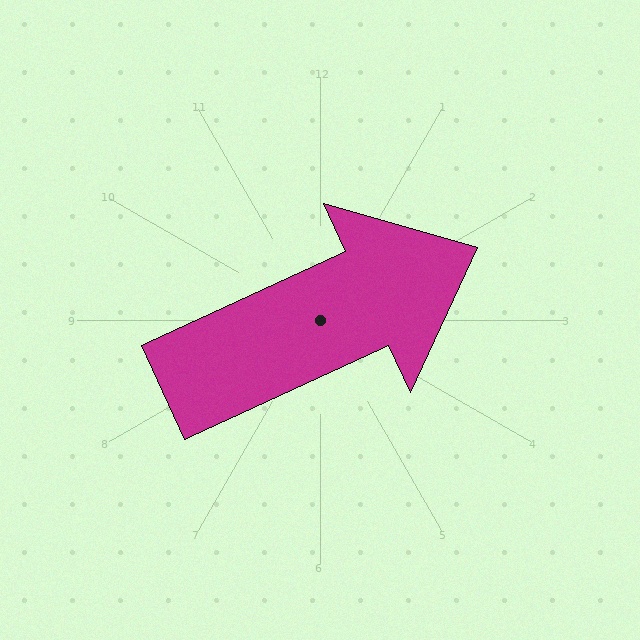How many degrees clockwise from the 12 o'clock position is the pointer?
Approximately 65 degrees.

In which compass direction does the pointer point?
Northeast.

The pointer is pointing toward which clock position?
Roughly 2 o'clock.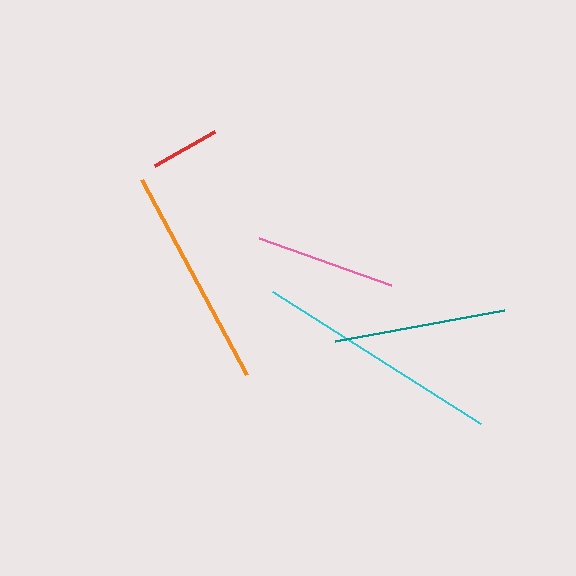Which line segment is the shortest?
The red line is the shortest at approximately 69 pixels.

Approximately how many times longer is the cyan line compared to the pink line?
The cyan line is approximately 1.8 times the length of the pink line.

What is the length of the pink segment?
The pink segment is approximately 141 pixels long.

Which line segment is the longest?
The cyan line is the longest at approximately 247 pixels.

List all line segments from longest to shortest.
From longest to shortest: cyan, orange, teal, pink, red.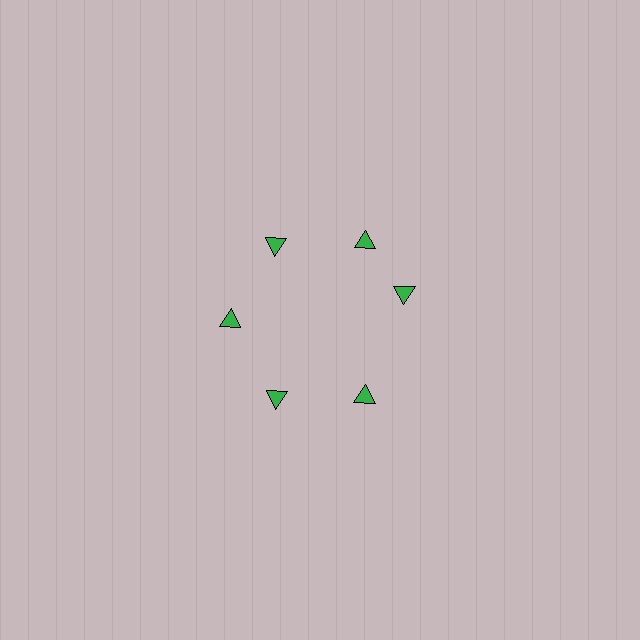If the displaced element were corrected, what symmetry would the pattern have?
It would have 6-fold rotational symmetry — the pattern would map onto itself every 60 degrees.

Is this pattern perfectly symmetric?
No. The 6 green triangles are arranged in a ring, but one element near the 3 o'clock position is rotated out of alignment along the ring, breaking the 6-fold rotational symmetry.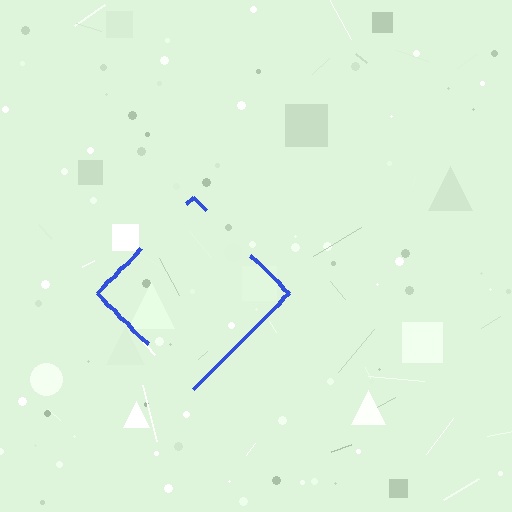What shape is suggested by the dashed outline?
The dashed outline suggests a diamond.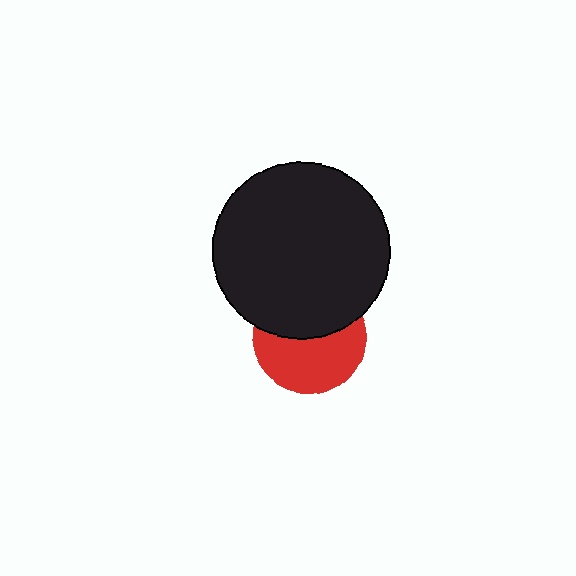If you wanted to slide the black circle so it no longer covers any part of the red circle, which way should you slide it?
Slide it up — that is the most direct way to separate the two shapes.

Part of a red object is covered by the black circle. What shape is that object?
It is a circle.